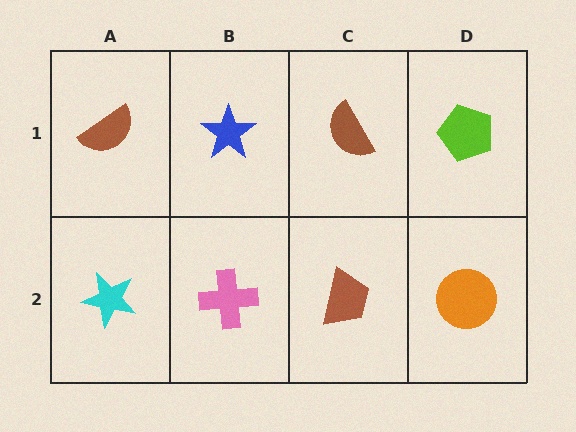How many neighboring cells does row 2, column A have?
2.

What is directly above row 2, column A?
A brown semicircle.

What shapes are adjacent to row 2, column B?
A blue star (row 1, column B), a cyan star (row 2, column A), a brown trapezoid (row 2, column C).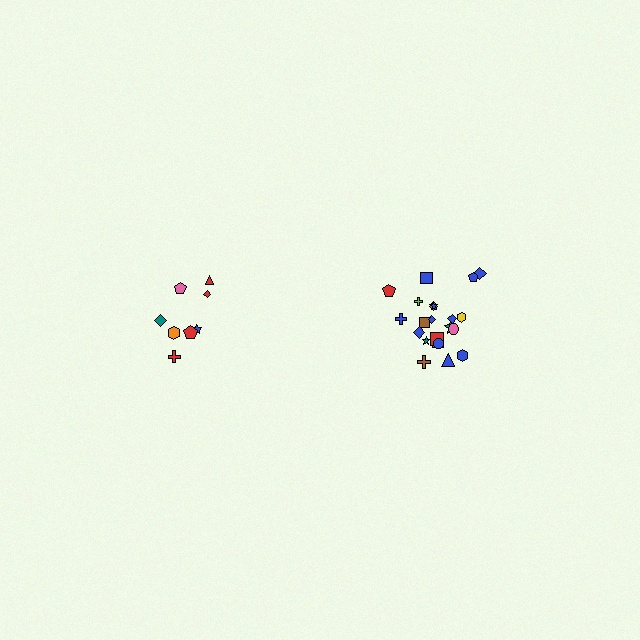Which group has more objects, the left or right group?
The right group.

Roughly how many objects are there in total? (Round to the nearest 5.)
Roughly 30 objects in total.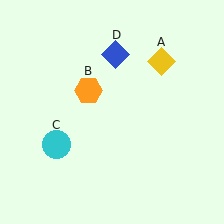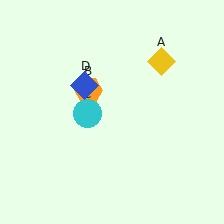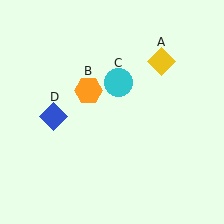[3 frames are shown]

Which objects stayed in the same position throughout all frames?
Yellow diamond (object A) and orange hexagon (object B) remained stationary.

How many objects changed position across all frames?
2 objects changed position: cyan circle (object C), blue diamond (object D).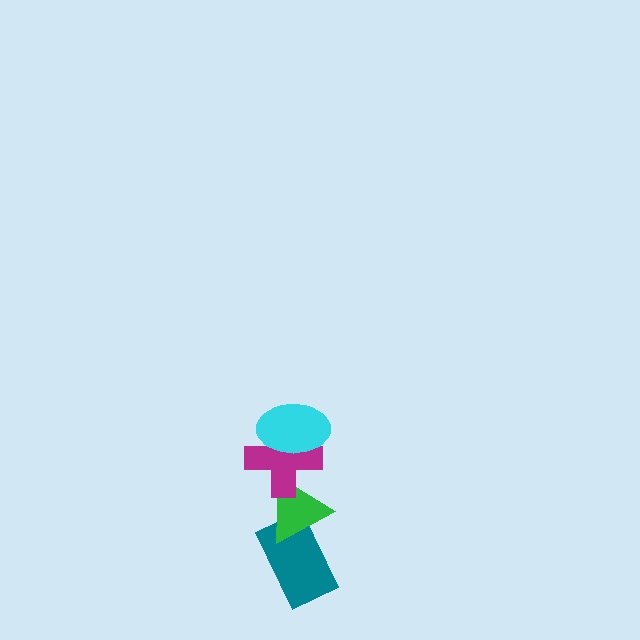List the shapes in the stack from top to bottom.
From top to bottom: the cyan ellipse, the magenta cross, the green triangle, the teal rectangle.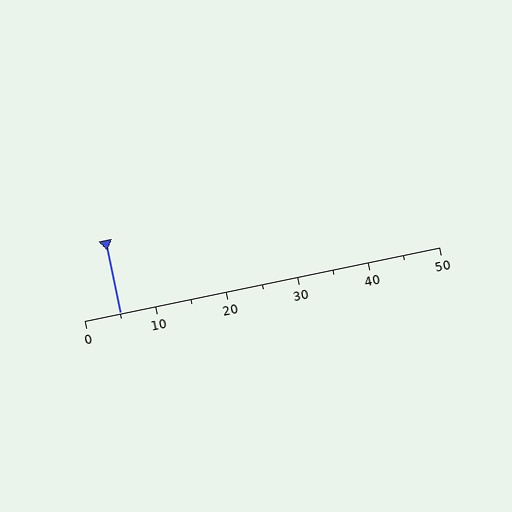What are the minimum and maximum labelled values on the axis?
The axis runs from 0 to 50.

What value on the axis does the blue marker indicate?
The marker indicates approximately 5.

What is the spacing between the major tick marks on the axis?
The major ticks are spaced 10 apart.